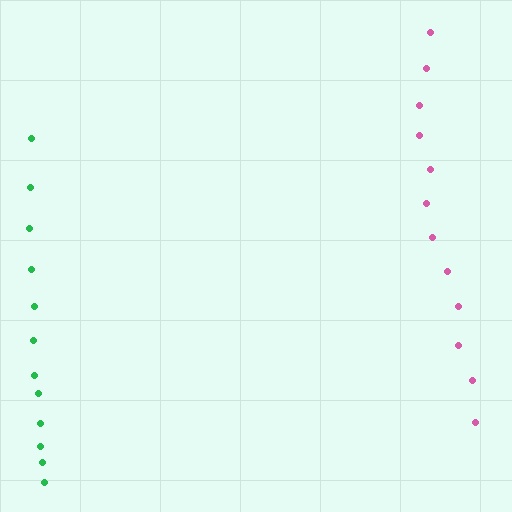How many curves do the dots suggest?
There are 2 distinct paths.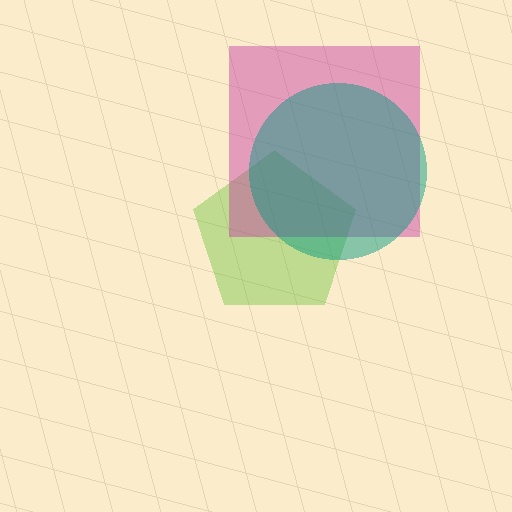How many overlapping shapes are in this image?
There are 3 overlapping shapes in the image.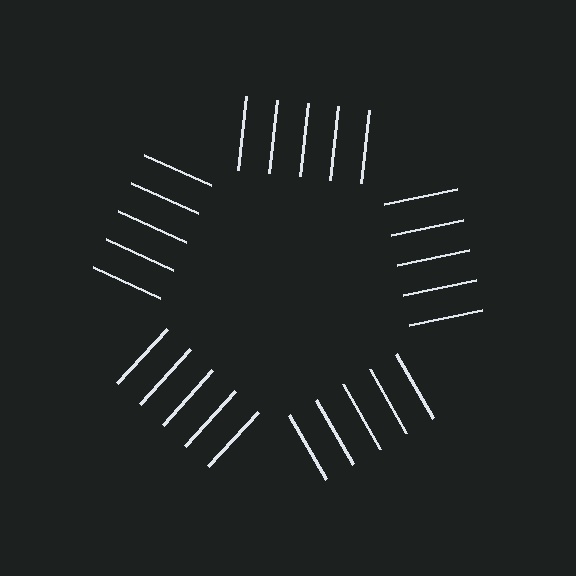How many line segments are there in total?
25 — 5 along each of the 5 edges.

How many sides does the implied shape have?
5 sides — the line-ends trace a pentagon.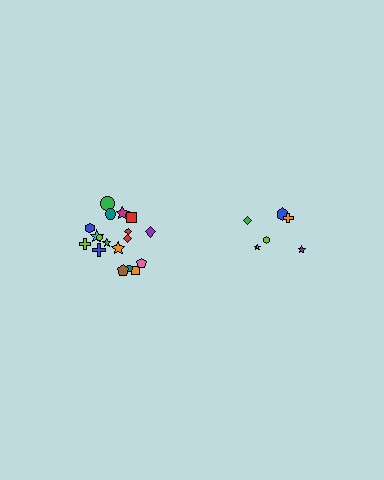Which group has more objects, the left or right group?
The left group.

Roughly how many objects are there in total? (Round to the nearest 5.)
Roughly 25 objects in total.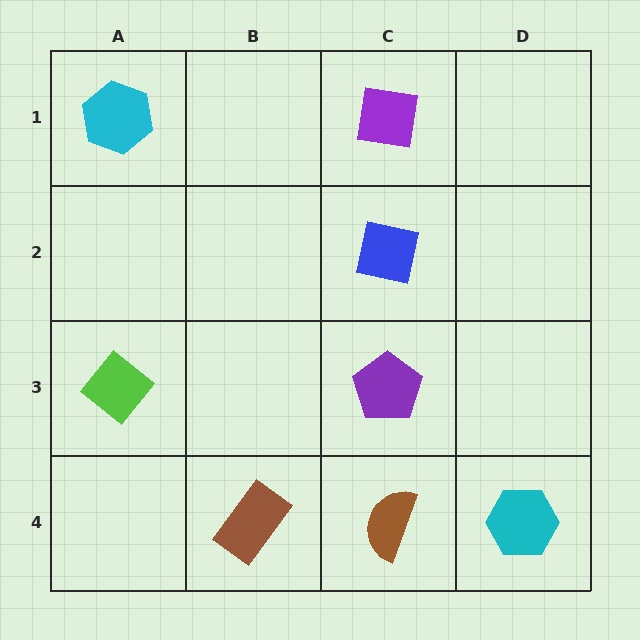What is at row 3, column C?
A purple pentagon.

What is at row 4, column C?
A brown semicircle.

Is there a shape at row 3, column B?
No, that cell is empty.